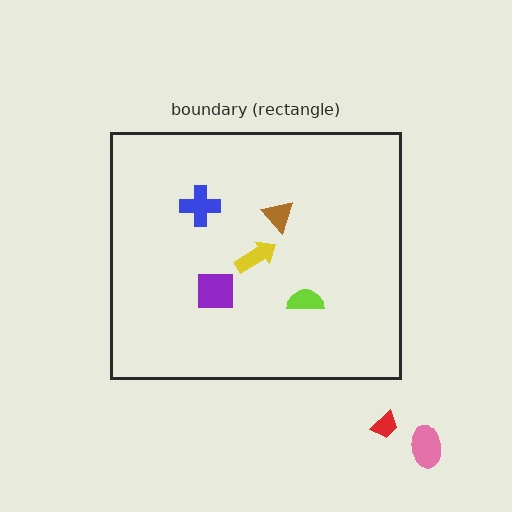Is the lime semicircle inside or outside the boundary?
Inside.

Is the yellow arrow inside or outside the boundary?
Inside.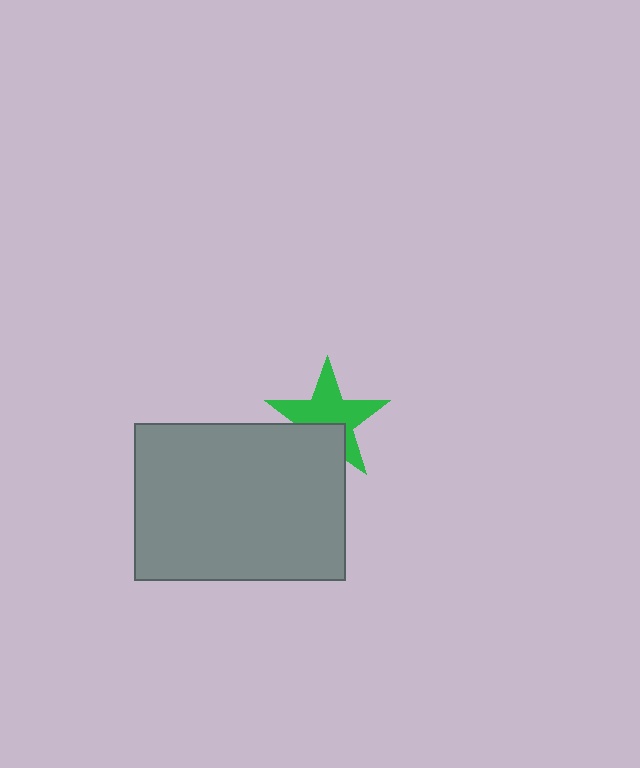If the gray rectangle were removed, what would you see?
You would see the complete green star.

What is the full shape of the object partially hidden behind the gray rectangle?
The partially hidden object is a green star.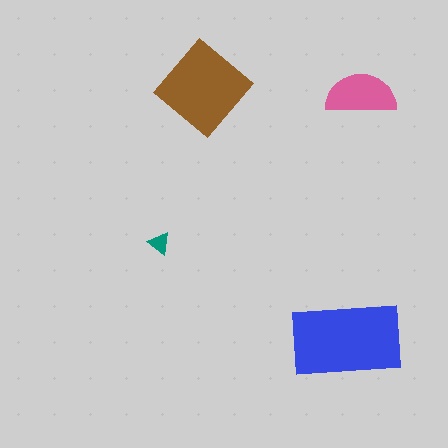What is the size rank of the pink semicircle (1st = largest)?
3rd.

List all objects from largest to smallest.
The blue rectangle, the brown diamond, the pink semicircle, the teal triangle.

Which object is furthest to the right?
The pink semicircle is rightmost.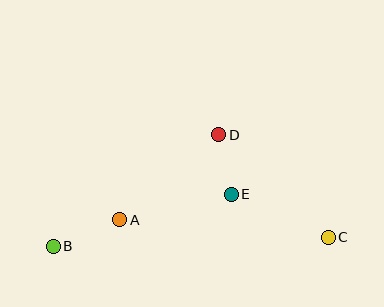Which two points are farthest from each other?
Points B and C are farthest from each other.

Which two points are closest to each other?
Points D and E are closest to each other.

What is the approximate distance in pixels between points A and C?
The distance between A and C is approximately 209 pixels.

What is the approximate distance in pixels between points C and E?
The distance between C and E is approximately 106 pixels.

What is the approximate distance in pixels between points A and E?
The distance between A and E is approximately 114 pixels.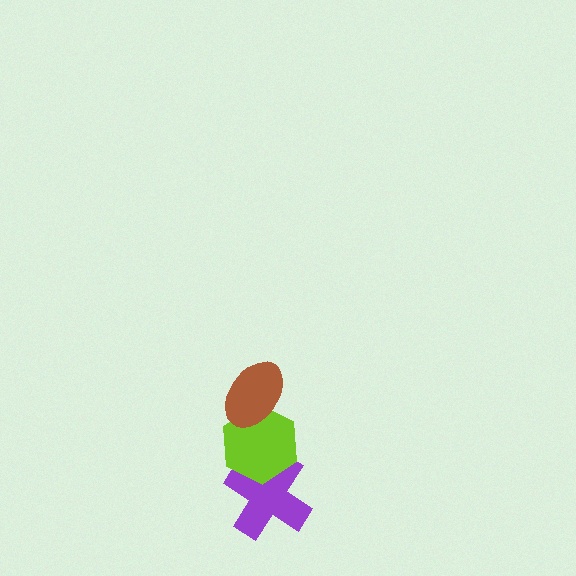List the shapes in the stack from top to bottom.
From top to bottom: the brown ellipse, the lime hexagon, the purple cross.